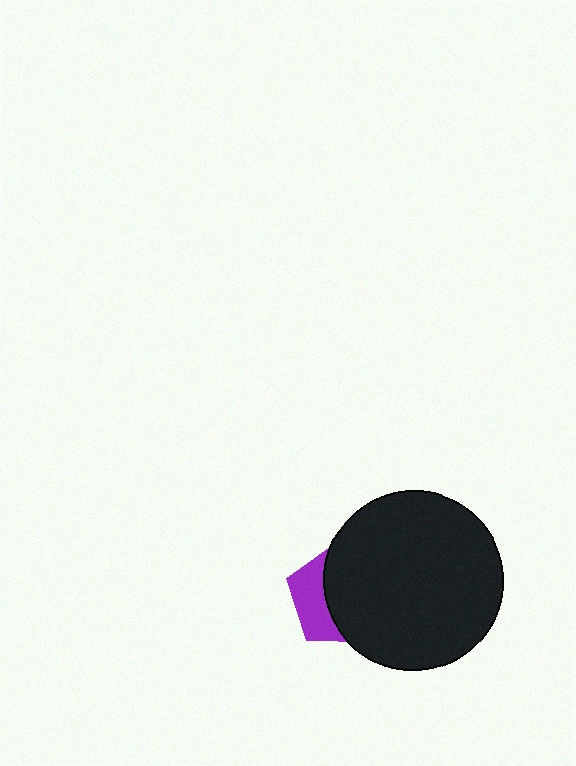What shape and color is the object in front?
The object in front is a black circle.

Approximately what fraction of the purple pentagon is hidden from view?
Roughly 64% of the purple pentagon is hidden behind the black circle.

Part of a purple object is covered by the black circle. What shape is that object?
It is a pentagon.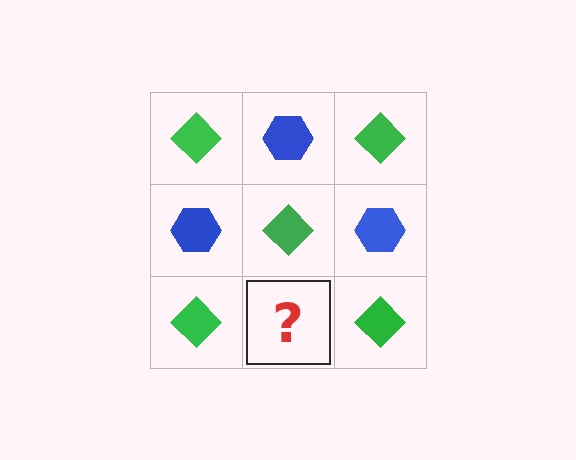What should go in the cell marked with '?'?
The missing cell should contain a blue hexagon.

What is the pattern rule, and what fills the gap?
The rule is that it alternates green diamond and blue hexagon in a checkerboard pattern. The gap should be filled with a blue hexagon.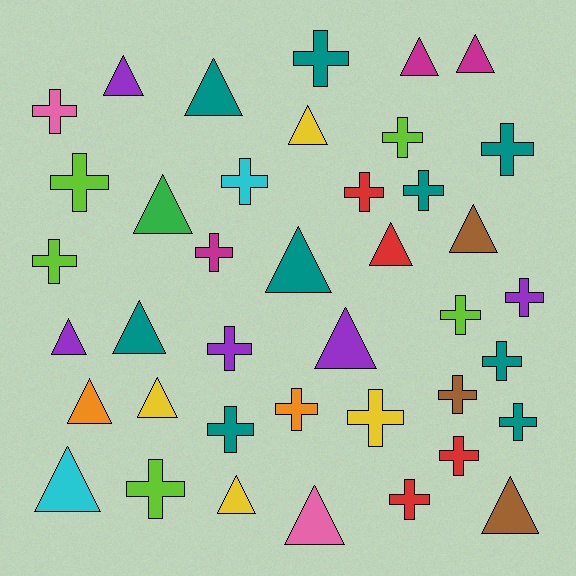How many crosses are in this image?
There are 22 crosses.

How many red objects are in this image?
There are 4 red objects.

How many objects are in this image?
There are 40 objects.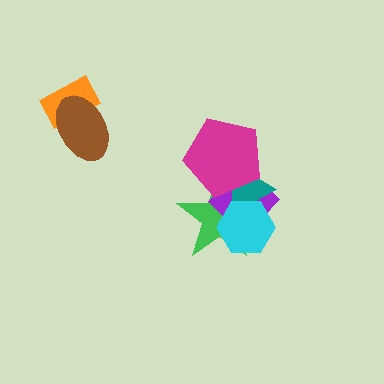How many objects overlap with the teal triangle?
4 objects overlap with the teal triangle.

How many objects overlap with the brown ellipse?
1 object overlaps with the brown ellipse.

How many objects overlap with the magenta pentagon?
3 objects overlap with the magenta pentagon.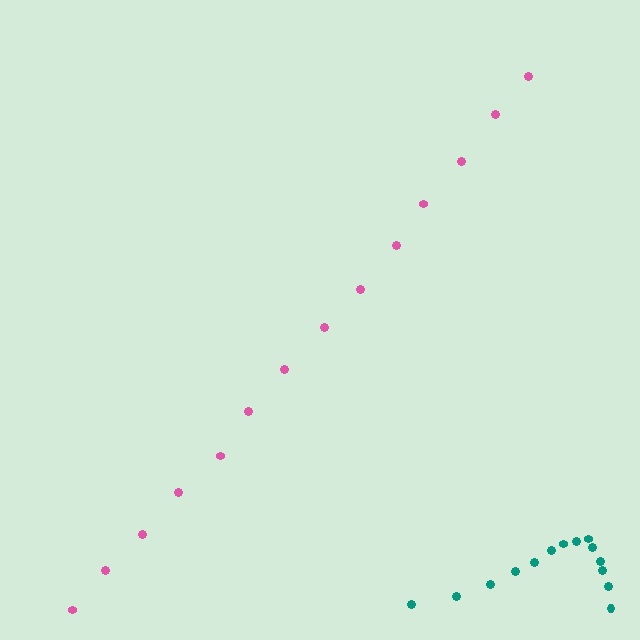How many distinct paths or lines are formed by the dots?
There are 2 distinct paths.